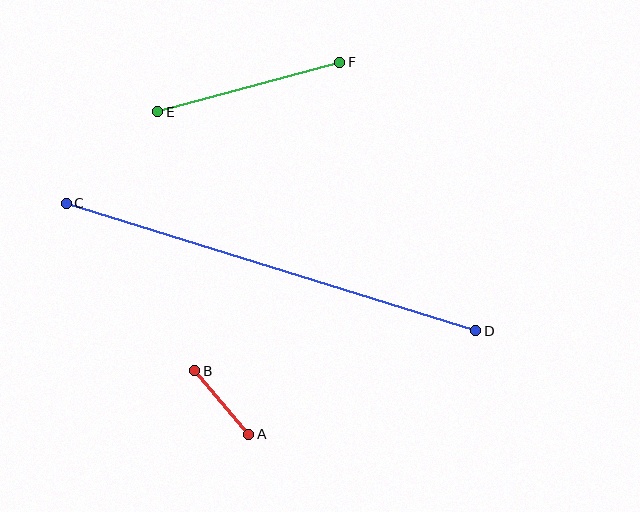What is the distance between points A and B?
The distance is approximately 83 pixels.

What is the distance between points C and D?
The distance is approximately 429 pixels.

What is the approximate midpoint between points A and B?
The midpoint is at approximately (222, 403) pixels.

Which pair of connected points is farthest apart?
Points C and D are farthest apart.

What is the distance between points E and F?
The distance is approximately 189 pixels.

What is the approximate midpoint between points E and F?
The midpoint is at approximately (249, 87) pixels.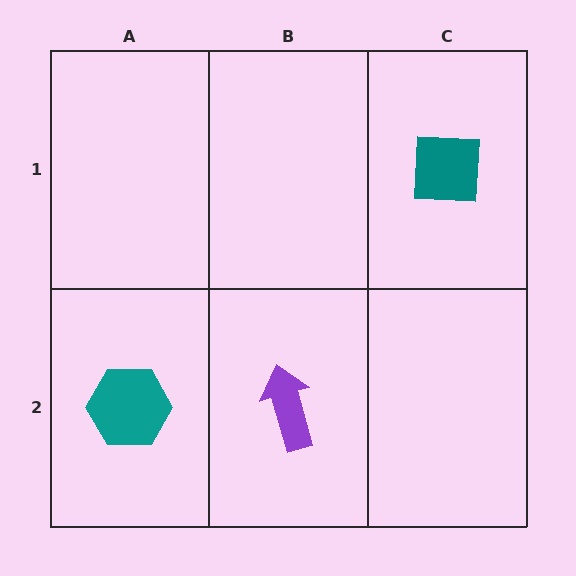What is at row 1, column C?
A teal square.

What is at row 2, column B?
A purple arrow.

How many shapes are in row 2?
2 shapes.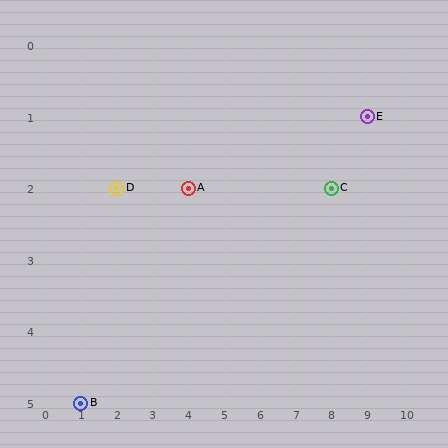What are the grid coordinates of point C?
Point C is at grid coordinates (8, 2).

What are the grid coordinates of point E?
Point E is at grid coordinates (9, 1).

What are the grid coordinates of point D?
Point D is at grid coordinates (2, 2).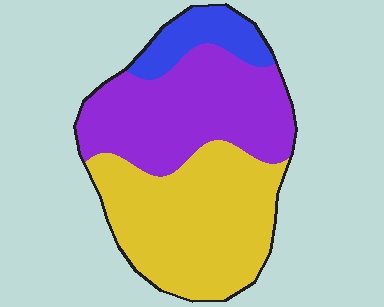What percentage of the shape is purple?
Purple covers roughly 40% of the shape.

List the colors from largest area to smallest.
From largest to smallest: yellow, purple, blue.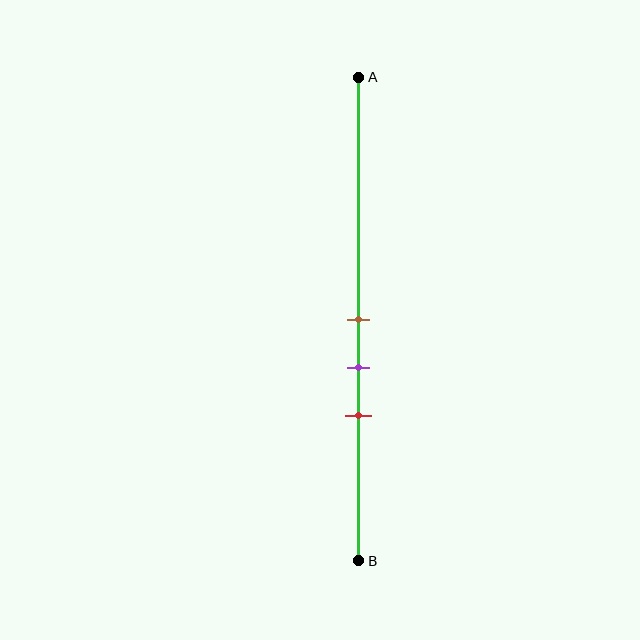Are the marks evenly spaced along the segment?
Yes, the marks are approximately evenly spaced.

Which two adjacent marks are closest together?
The brown and purple marks are the closest adjacent pair.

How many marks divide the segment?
There are 3 marks dividing the segment.